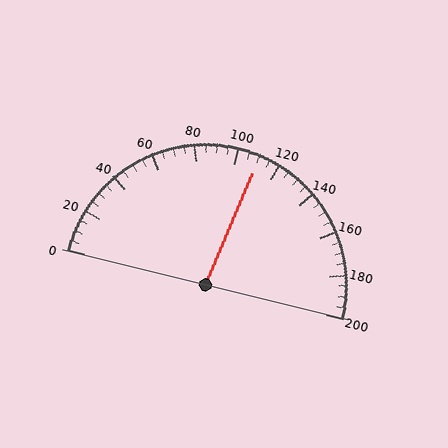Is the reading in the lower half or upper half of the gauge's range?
The reading is in the upper half of the range (0 to 200).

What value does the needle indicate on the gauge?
The needle indicates approximately 110.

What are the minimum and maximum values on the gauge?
The gauge ranges from 0 to 200.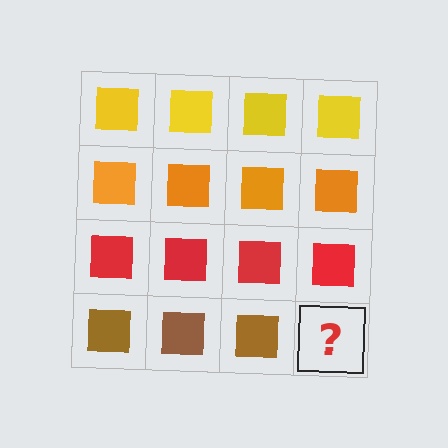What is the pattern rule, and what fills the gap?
The rule is that each row has a consistent color. The gap should be filled with a brown square.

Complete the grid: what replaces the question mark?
The question mark should be replaced with a brown square.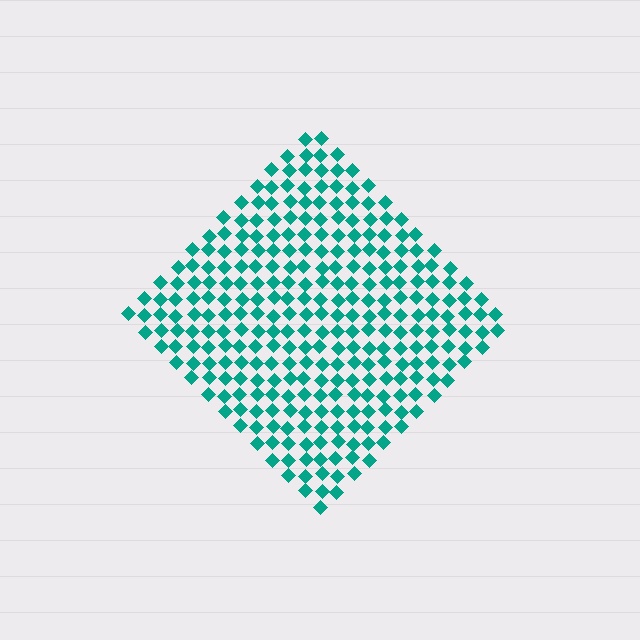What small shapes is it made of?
It is made of small diamonds.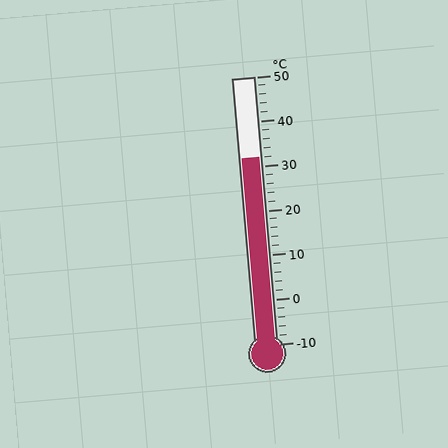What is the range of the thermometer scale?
The thermometer scale ranges from -10°C to 50°C.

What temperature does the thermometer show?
The thermometer shows approximately 32°C.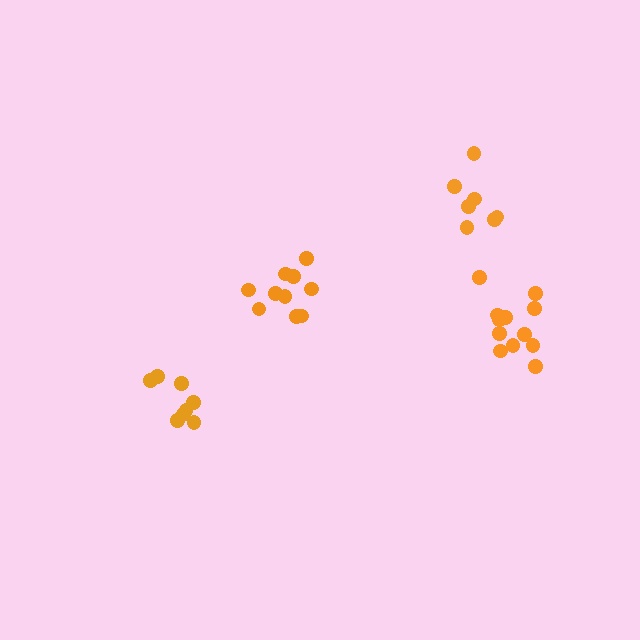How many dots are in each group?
Group 1: 10 dots, Group 2: 7 dots, Group 3: 8 dots, Group 4: 12 dots (37 total).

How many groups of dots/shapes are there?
There are 4 groups.